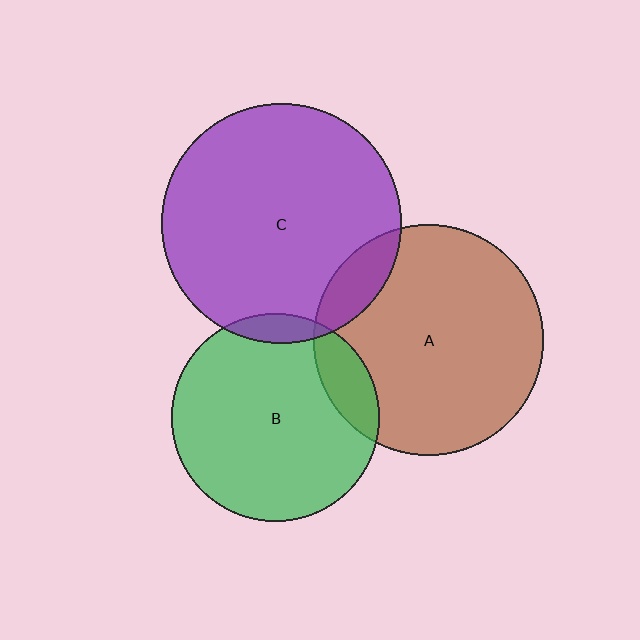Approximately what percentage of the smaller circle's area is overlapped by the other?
Approximately 10%.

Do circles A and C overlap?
Yes.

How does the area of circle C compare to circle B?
Approximately 1.3 times.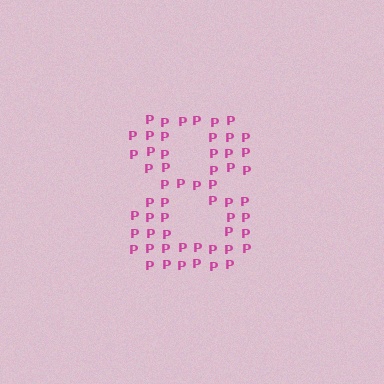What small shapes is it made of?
It is made of small letter P's.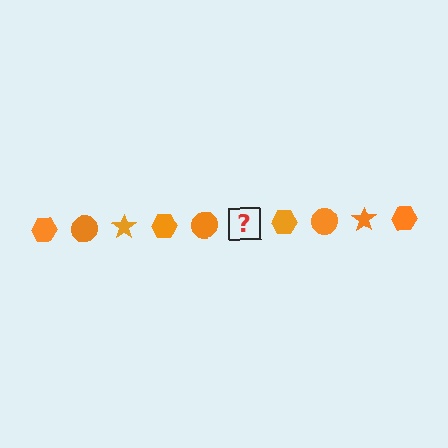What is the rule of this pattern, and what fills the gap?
The rule is that the pattern cycles through hexagon, circle, star shapes in orange. The gap should be filled with an orange star.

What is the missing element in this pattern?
The missing element is an orange star.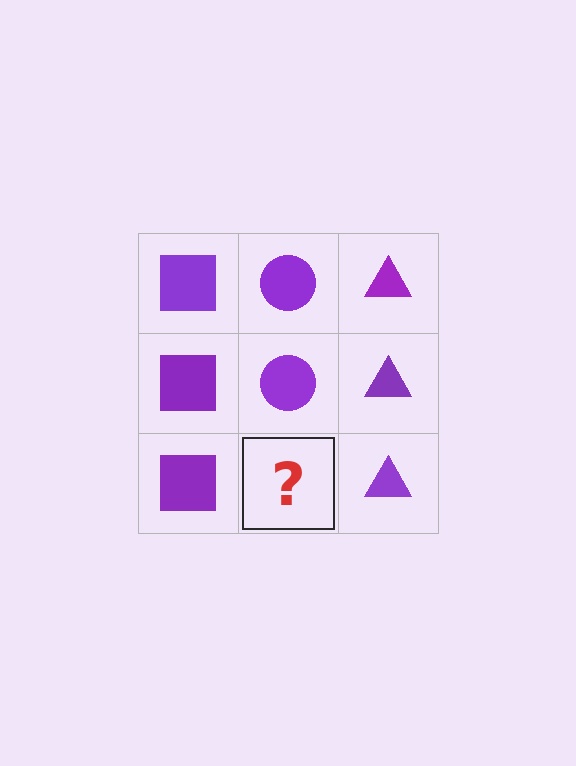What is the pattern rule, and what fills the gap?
The rule is that each column has a consistent shape. The gap should be filled with a purple circle.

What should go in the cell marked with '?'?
The missing cell should contain a purple circle.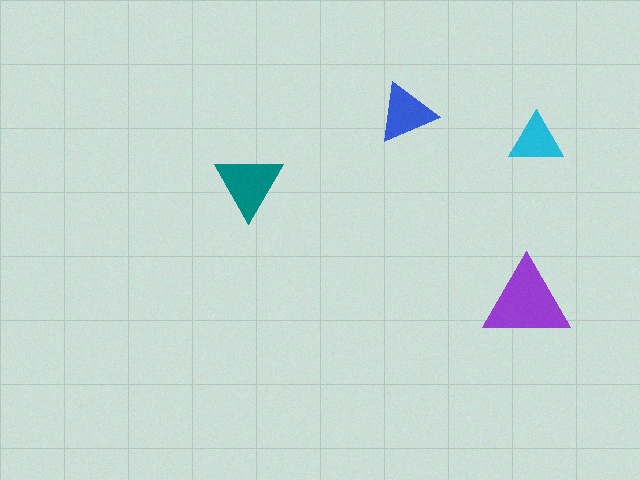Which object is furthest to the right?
The cyan triangle is rightmost.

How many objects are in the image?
There are 4 objects in the image.